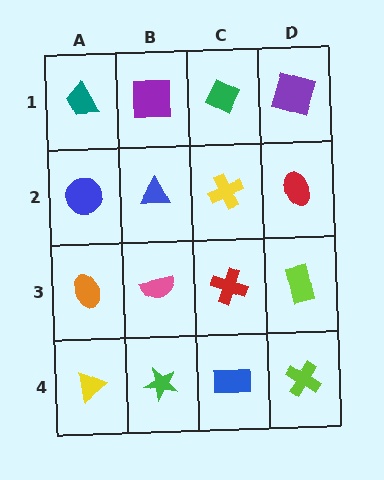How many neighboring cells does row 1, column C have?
3.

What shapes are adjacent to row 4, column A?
An orange ellipse (row 3, column A), a green star (row 4, column B).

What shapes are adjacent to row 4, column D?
A lime rectangle (row 3, column D), a blue rectangle (row 4, column C).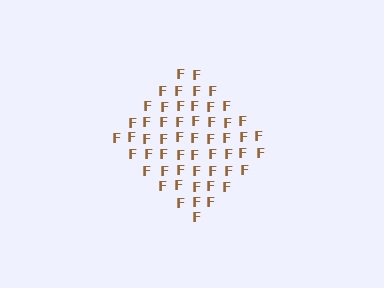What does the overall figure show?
The overall figure shows a diamond.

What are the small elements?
The small elements are letter F's.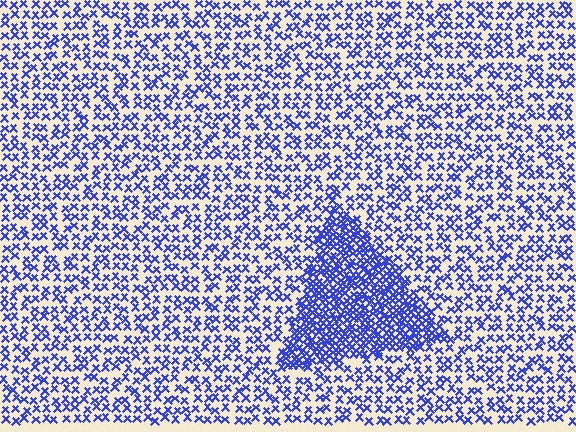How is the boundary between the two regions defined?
The boundary is defined by a change in element density (approximately 2.3x ratio). All elements are the same color, size, and shape.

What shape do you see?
I see a triangle.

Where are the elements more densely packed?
The elements are more densely packed inside the triangle boundary.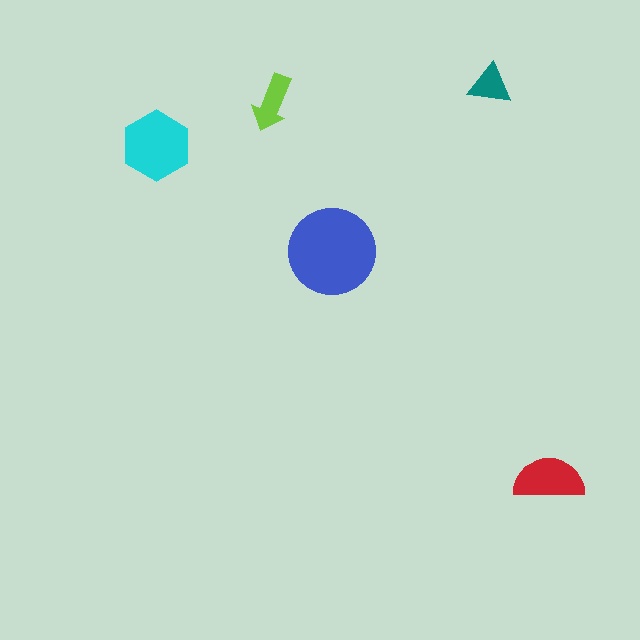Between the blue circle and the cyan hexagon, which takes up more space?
The blue circle.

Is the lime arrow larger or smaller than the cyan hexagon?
Smaller.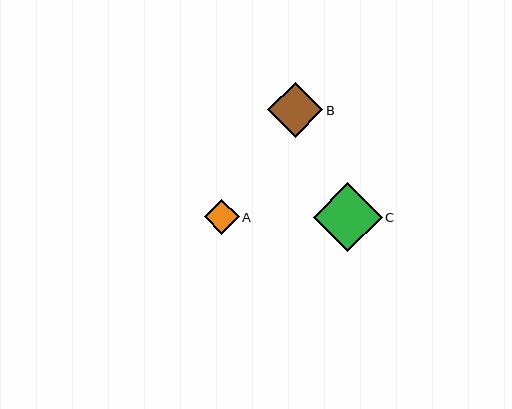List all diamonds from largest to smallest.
From largest to smallest: C, B, A.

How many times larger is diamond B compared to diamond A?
Diamond B is approximately 1.5 times the size of diamond A.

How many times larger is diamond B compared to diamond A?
Diamond B is approximately 1.5 times the size of diamond A.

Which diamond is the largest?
Diamond C is the largest with a size of approximately 69 pixels.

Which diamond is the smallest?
Diamond A is the smallest with a size of approximately 35 pixels.